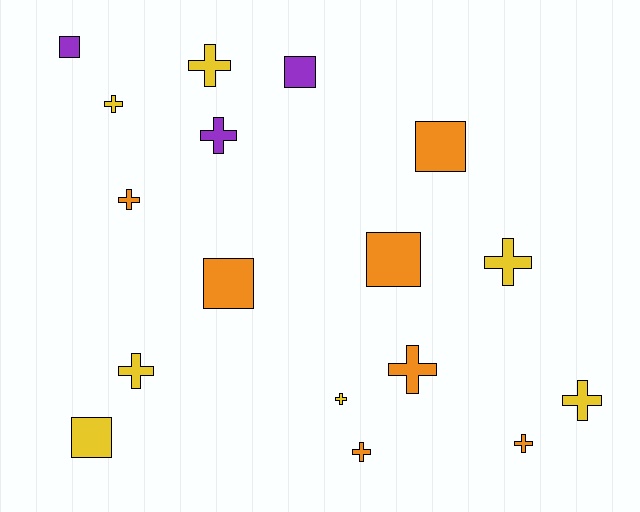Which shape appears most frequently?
Cross, with 11 objects.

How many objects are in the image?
There are 17 objects.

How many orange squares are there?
There are 3 orange squares.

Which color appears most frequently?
Orange, with 7 objects.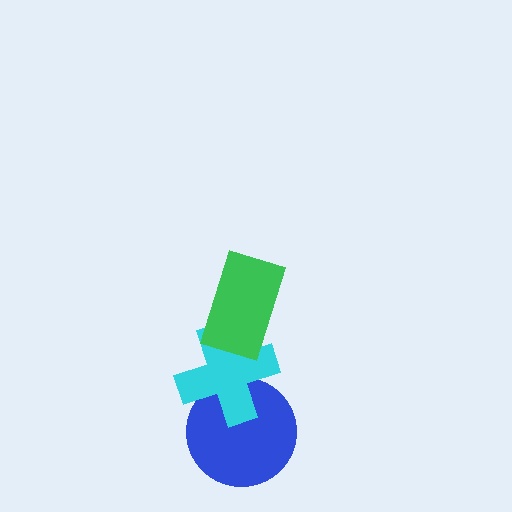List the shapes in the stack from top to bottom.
From top to bottom: the green rectangle, the cyan cross, the blue circle.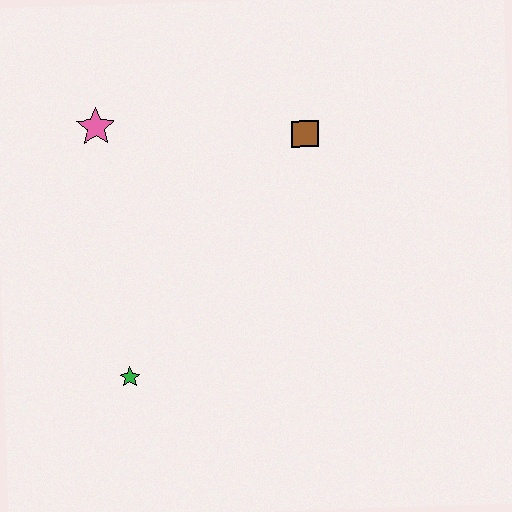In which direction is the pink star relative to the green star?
The pink star is above the green star.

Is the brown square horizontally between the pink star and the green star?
No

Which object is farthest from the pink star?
The green star is farthest from the pink star.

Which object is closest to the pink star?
The brown square is closest to the pink star.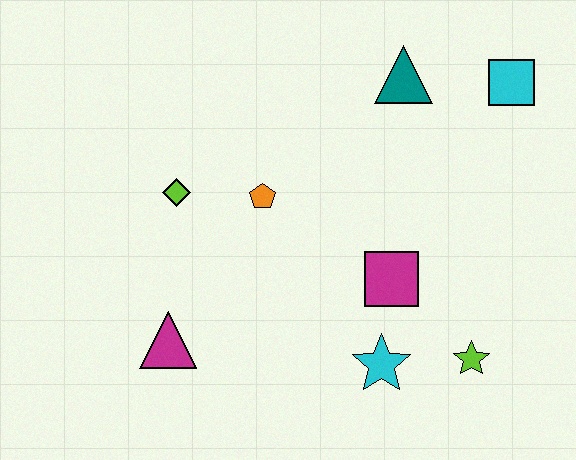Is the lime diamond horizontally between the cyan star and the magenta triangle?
Yes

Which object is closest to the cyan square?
The teal triangle is closest to the cyan square.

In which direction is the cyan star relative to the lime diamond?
The cyan star is to the right of the lime diamond.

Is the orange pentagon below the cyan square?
Yes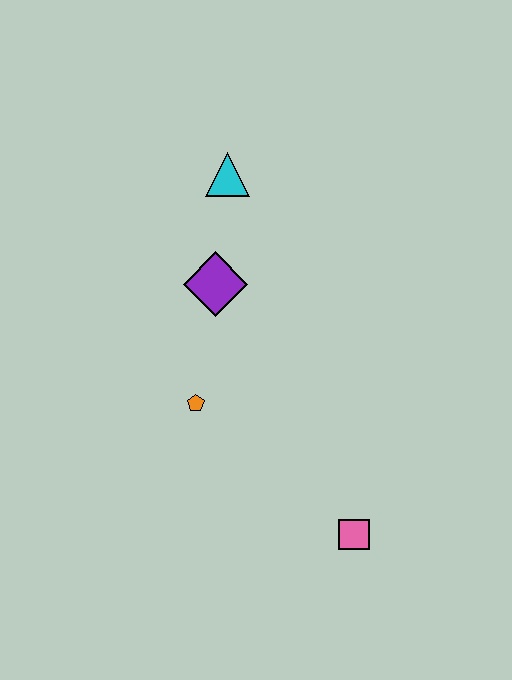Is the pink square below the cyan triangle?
Yes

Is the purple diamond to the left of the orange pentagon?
No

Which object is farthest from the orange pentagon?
The cyan triangle is farthest from the orange pentagon.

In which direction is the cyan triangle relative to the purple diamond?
The cyan triangle is above the purple diamond.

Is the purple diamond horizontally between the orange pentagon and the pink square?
Yes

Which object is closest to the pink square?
The orange pentagon is closest to the pink square.